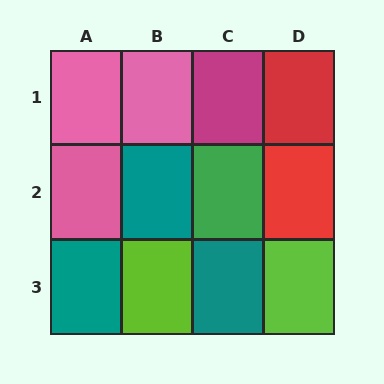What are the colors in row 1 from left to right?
Pink, pink, magenta, red.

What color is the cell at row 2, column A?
Pink.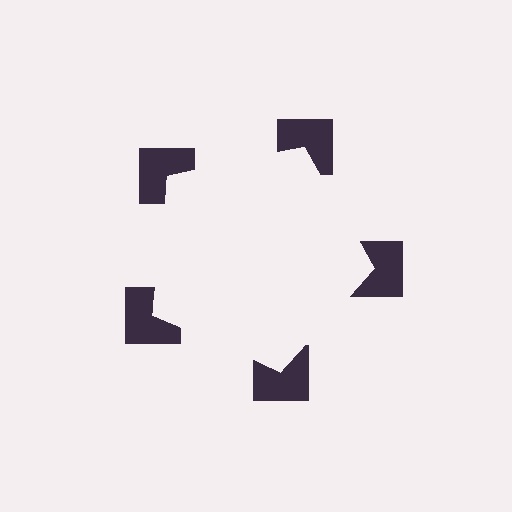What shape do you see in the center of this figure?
An illusory pentagon — its edges are inferred from the aligned wedge cuts in the notched squares, not physically drawn.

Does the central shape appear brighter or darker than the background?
It typically appears slightly brighter than the background, even though no actual brightness change is drawn.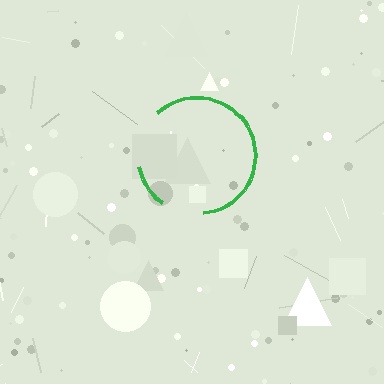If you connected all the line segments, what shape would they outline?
They would outline a circle.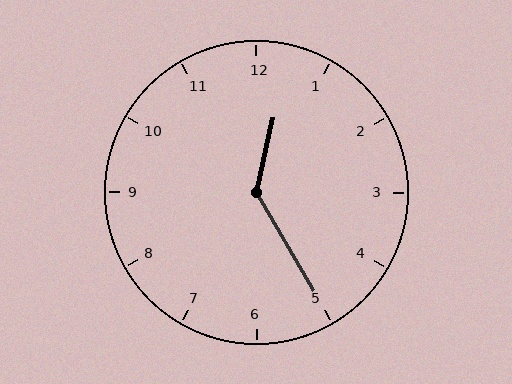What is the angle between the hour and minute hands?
Approximately 138 degrees.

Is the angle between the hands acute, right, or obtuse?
It is obtuse.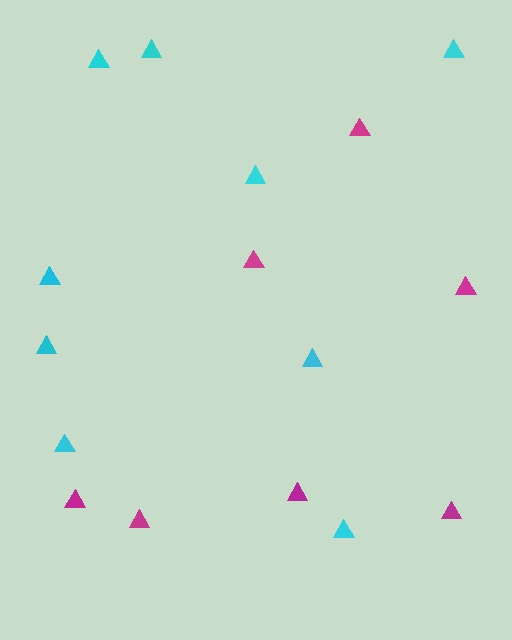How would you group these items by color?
There are 2 groups: one group of cyan triangles (9) and one group of magenta triangles (7).